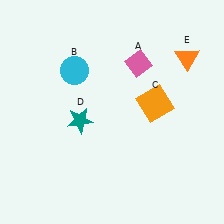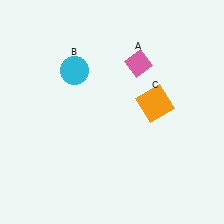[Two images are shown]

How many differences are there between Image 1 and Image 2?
There are 2 differences between the two images.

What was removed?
The orange triangle (E), the teal star (D) were removed in Image 2.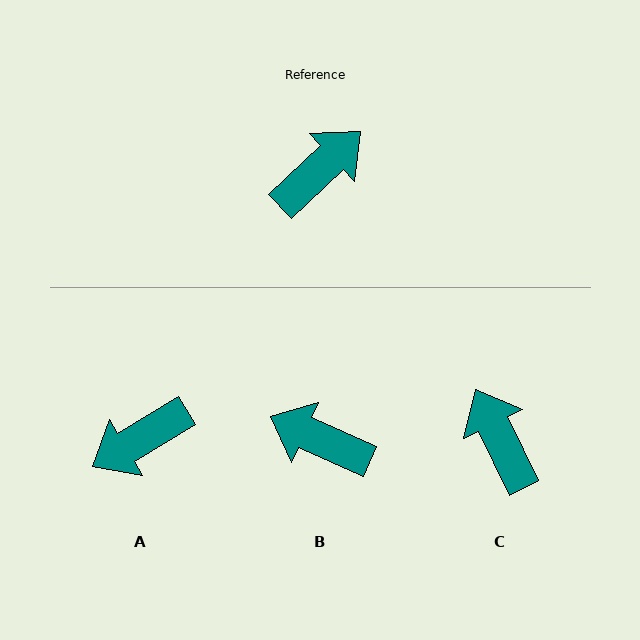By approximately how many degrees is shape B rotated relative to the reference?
Approximately 113 degrees counter-clockwise.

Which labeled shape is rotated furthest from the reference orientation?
A, about 168 degrees away.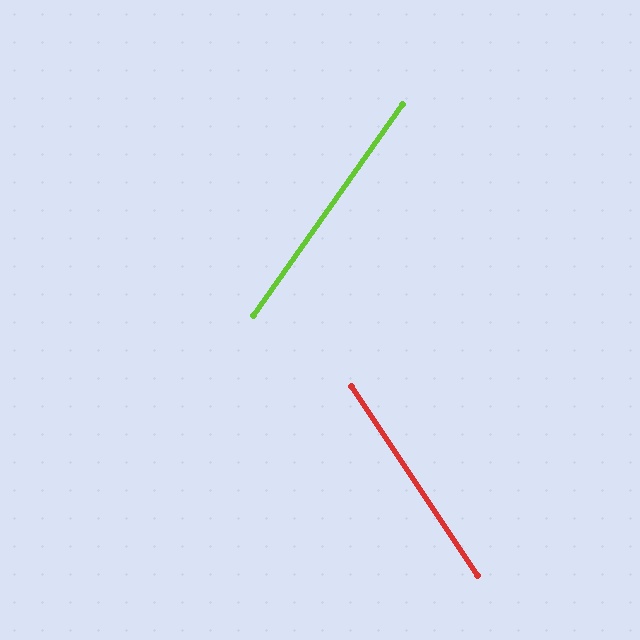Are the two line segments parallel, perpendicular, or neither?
Neither parallel nor perpendicular — they differ by about 69°.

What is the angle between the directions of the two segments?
Approximately 69 degrees.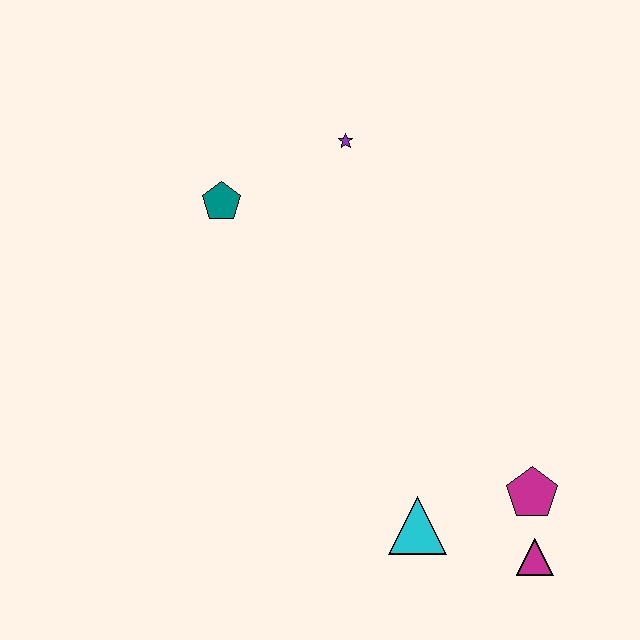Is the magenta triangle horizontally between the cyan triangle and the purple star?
No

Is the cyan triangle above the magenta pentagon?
No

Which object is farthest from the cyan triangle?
The purple star is farthest from the cyan triangle.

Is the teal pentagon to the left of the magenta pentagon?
Yes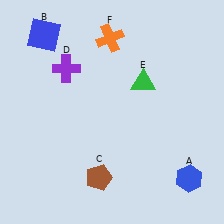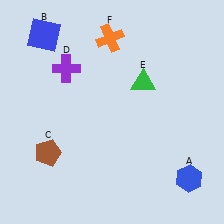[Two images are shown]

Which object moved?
The brown pentagon (C) moved left.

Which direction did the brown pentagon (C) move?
The brown pentagon (C) moved left.